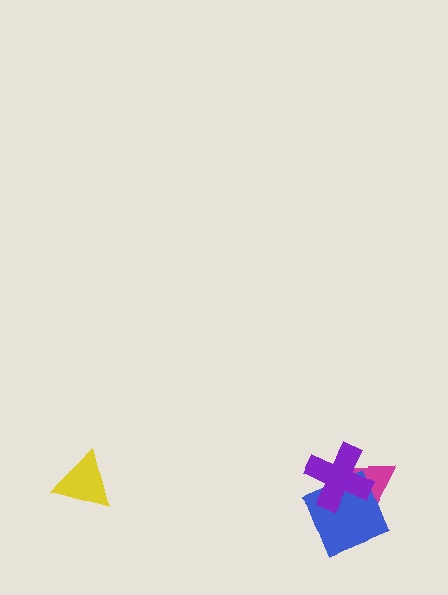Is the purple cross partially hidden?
No, no other shape covers it.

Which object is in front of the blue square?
The purple cross is in front of the blue square.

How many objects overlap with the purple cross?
2 objects overlap with the purple cross.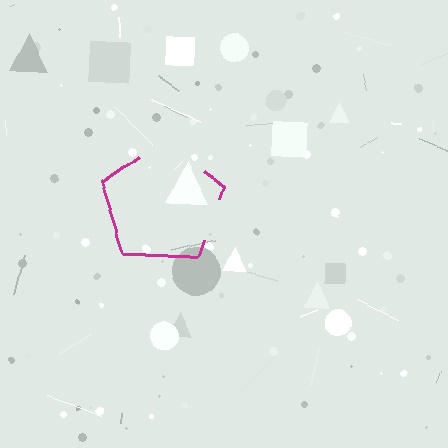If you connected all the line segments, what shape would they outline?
They would outline a pentagon.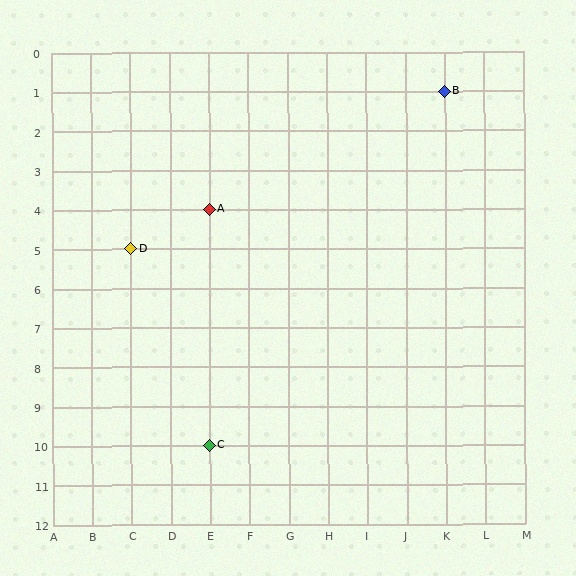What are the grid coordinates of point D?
Point D is at grid coordinates (C, 5).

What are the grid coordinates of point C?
Point C is at grid coordinates (E, 10).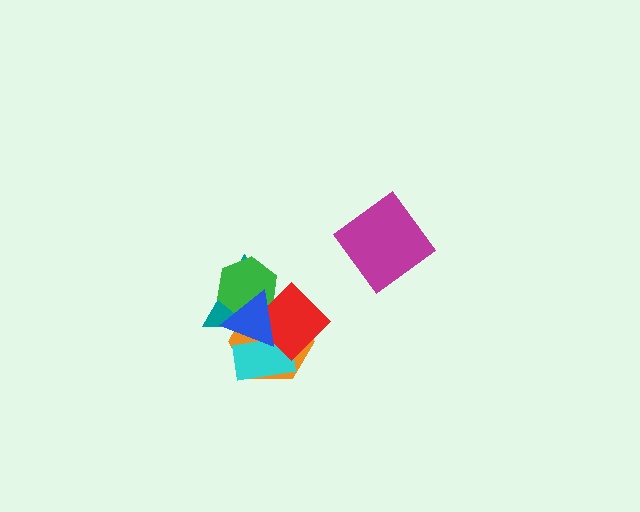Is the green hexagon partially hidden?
Yes, it is partially covered by another shape.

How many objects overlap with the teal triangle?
5 objects overlap with the teal triangle.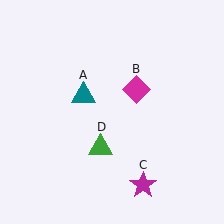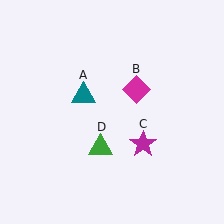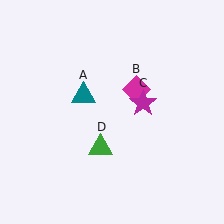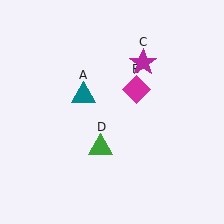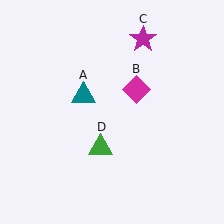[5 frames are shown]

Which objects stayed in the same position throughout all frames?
Teal triangle (object A) and magenta diamond (object B) and green triangle (object D) remained stationary.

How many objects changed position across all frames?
1 object changed position: magenta star (object C).